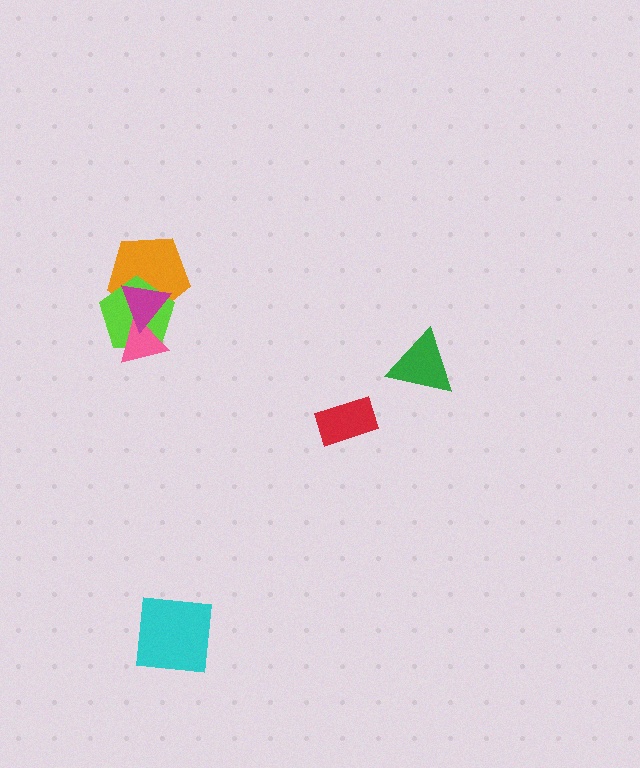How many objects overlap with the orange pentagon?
2 objects overlap with the orange pentagon.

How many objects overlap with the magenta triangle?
3 objects overlap with the magenta triangle.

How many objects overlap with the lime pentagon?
3 objects overlap with the lime pentagon.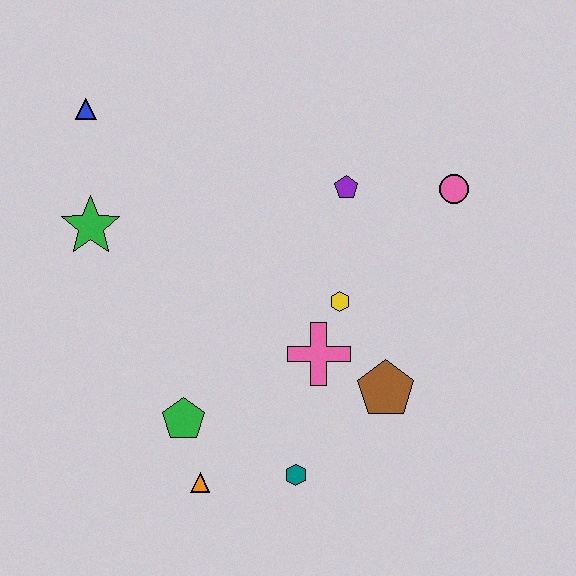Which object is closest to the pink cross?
The yellow hexagon is closest to the pink cross.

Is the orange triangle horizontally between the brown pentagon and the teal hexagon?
No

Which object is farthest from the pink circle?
The orange triangle is farthest from the pink circle.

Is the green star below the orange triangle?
No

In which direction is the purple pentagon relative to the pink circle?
The purple pentagon is to the left of the pink circle.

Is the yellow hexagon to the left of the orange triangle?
No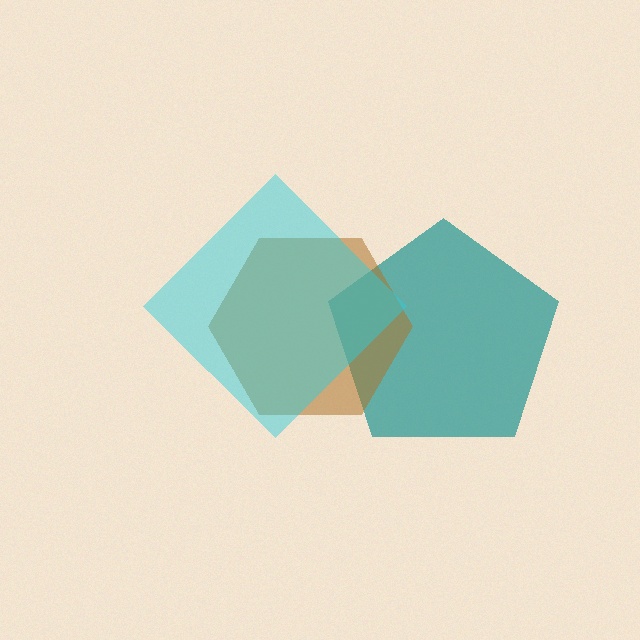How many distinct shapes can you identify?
There are 3 distinct shapes: a teal pentagon, a brown hexagon, a cyan diamond.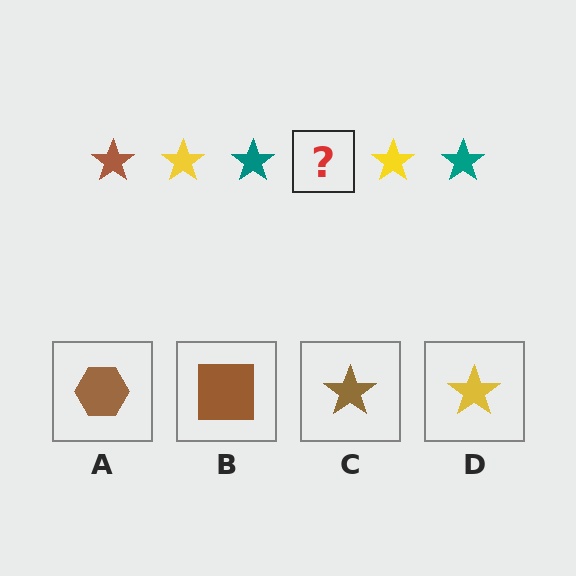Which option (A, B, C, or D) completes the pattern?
C.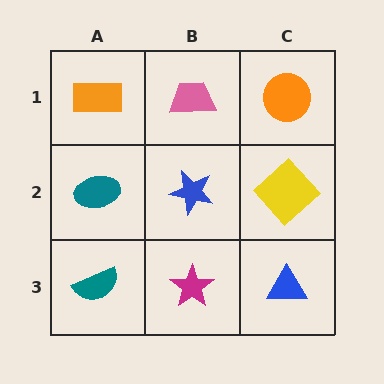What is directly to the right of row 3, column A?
A magenta star.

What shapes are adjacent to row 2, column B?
A pink trapezoid (row 1, column B), a magenta star (row 3, column B), a teal ellipse (row 2, column A), a yellow diamond (row 2, column C).